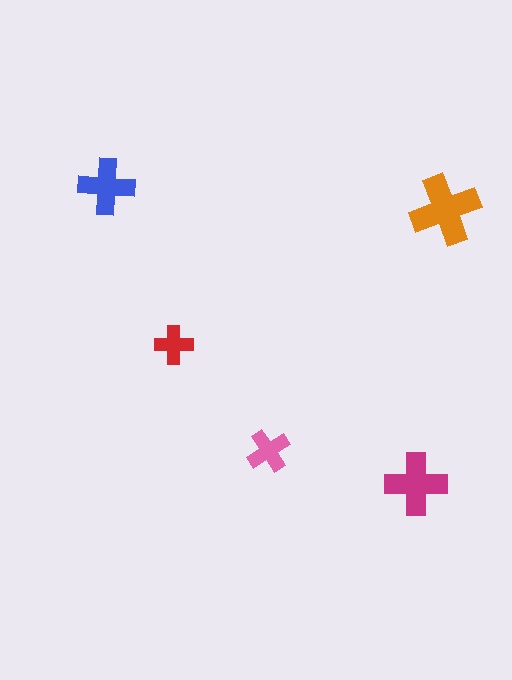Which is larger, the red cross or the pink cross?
The pink one.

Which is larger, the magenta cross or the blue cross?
The magenta one.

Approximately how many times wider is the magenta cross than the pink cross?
About 1.5 times wider.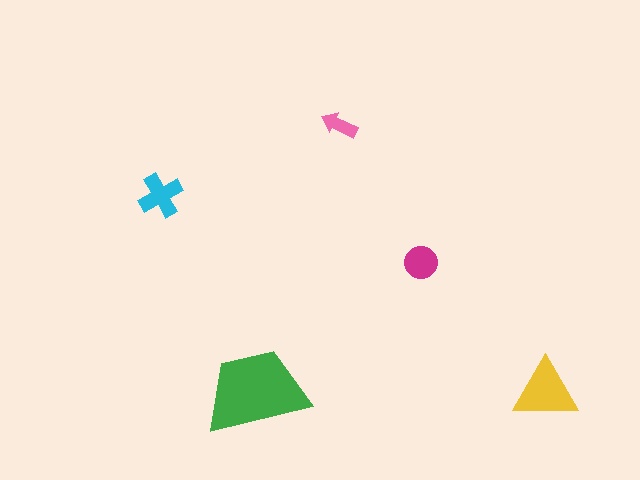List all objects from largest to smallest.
The green trapezoid, the yellow triangle, the cyan cross, the magenta circle, the pink arrow.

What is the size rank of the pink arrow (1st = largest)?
5th.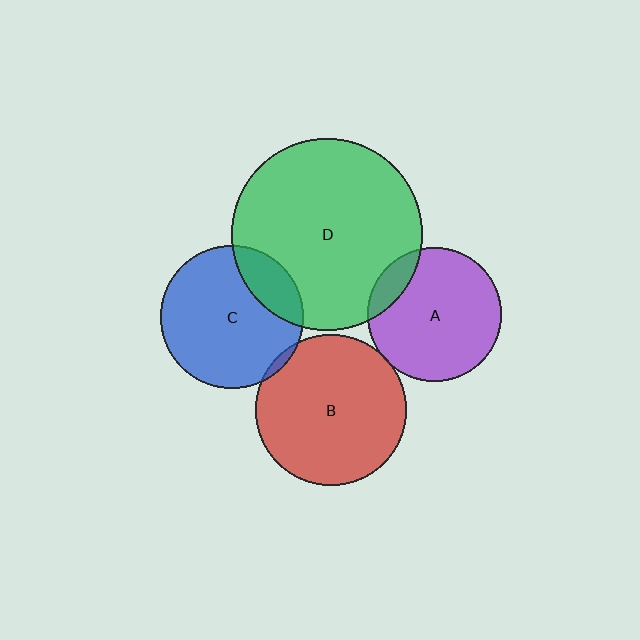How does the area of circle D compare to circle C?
Approximately 1.8 times.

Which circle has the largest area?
Circle D (green).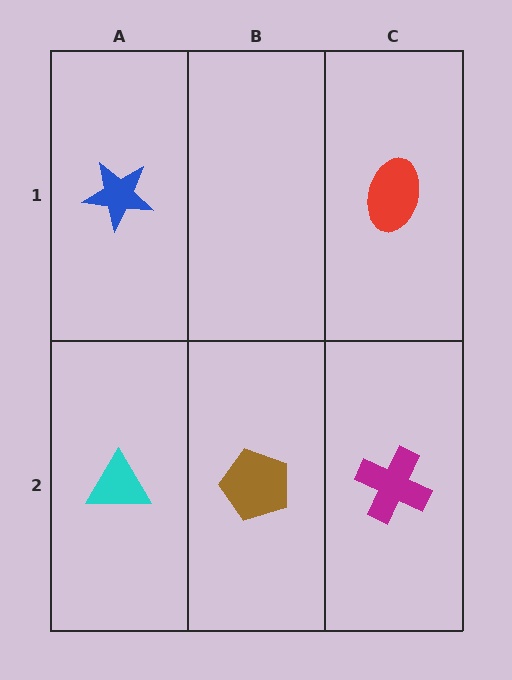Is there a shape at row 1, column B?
No, that cell is empty.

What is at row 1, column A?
A blue star.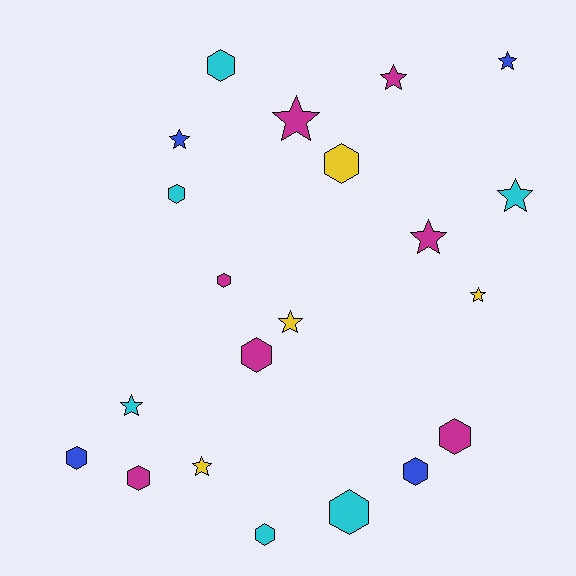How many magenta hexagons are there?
There are 4 magenta hexagons.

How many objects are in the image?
There are 21 objects.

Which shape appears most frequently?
Hexagon, with 11 objects.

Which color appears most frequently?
Magenta, with 7 objects.